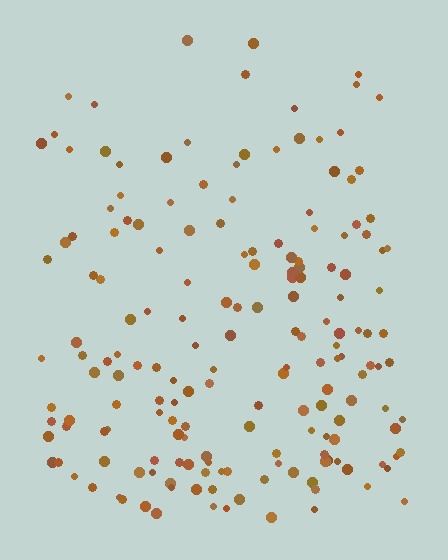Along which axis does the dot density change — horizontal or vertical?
Vertical.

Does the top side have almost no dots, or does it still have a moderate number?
Still a moderate number, just noticeably fewer than the bottom.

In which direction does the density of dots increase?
From top to bottom, with the bottom side densest.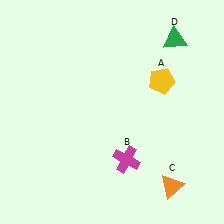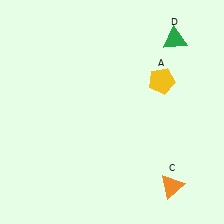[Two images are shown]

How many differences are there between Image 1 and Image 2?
There is 1 difference between the two images.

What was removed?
The magenta cross (B) was removed in Image 2.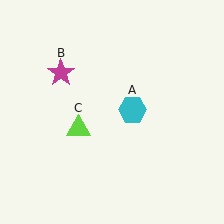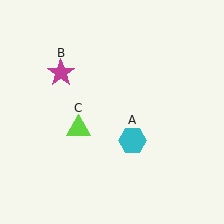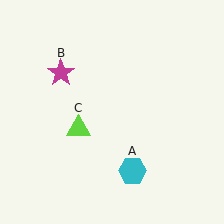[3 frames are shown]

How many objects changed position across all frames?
1 object changed position: cyan hexagon (object A).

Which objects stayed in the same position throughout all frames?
Magenta star (object B) and lime triangle (object C) remained stationary.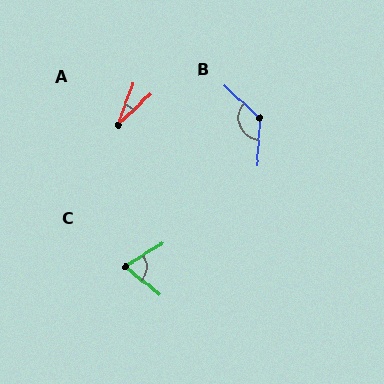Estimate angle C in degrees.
Approximately 70 degrees.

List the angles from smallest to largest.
A (27°), C (70°), B (128°).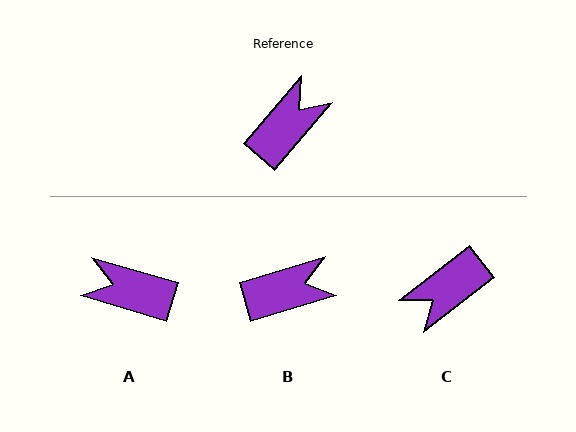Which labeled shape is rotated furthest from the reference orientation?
C, about 169 degrees away.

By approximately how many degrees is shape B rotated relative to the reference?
Approximately 32 degrees clockwise.